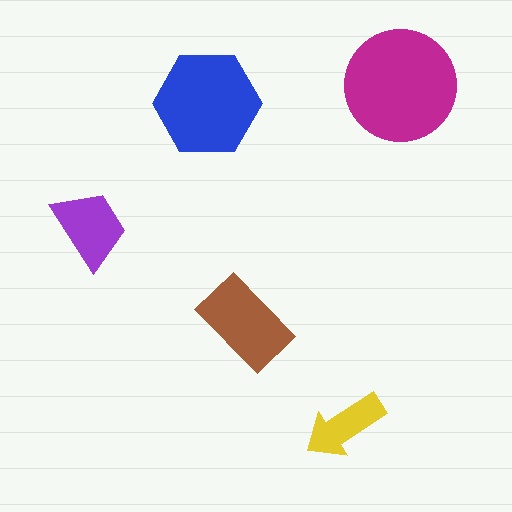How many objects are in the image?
There are 5 objects in the image.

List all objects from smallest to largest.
The yellow arrow, the purple trapezoid, the brown rectangle, the blue hexagon, the magenta circle.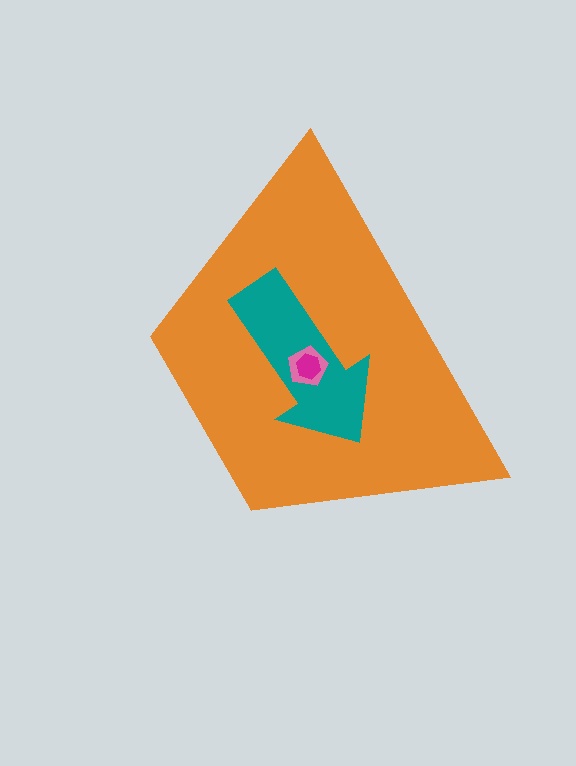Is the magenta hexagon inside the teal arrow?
Yes.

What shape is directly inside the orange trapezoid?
The teal arrow.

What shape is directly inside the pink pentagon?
The magenta hexagon.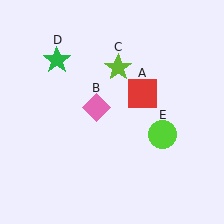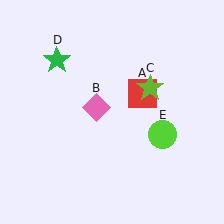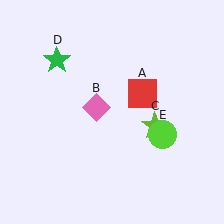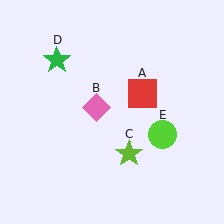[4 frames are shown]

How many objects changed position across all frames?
1 object changed position: lime star (object C).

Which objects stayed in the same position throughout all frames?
Red square (object A) and pink diamond (object B) and green star (object D) and lime circle (object E) remained stationary.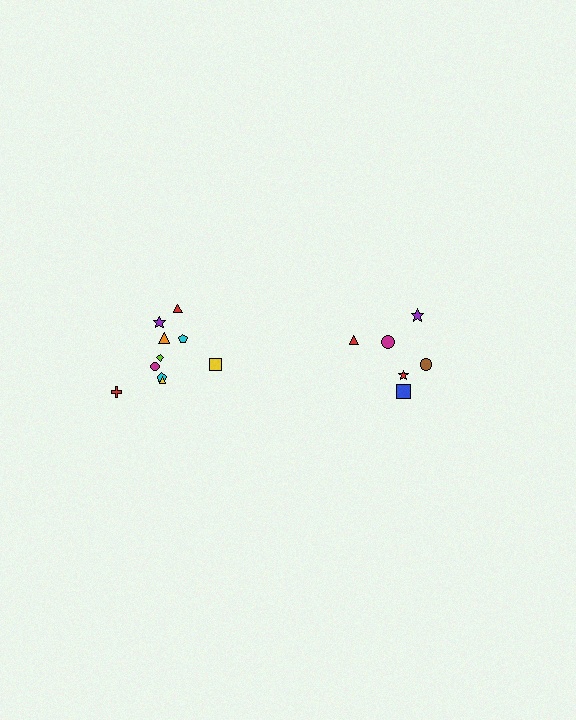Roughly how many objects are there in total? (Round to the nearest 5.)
Roughly 15 objects in total.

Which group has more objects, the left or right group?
The left group.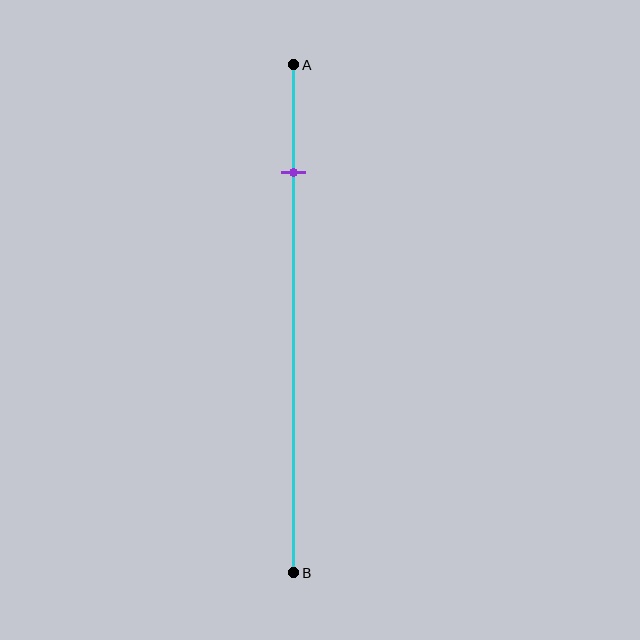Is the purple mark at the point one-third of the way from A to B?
No, the mark is at about 20% from A, not at the 33% one-third point.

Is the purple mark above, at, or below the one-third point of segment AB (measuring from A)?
The purple mark is above the one-third point of segment AB.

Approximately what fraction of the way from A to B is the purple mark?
The purple mark is approximately 20% of the way from A to B.